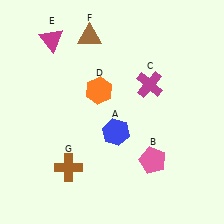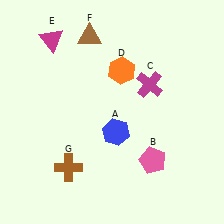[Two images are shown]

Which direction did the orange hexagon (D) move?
The orange hexagon (D) moved right.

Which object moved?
The orange hexagon (D) moved right.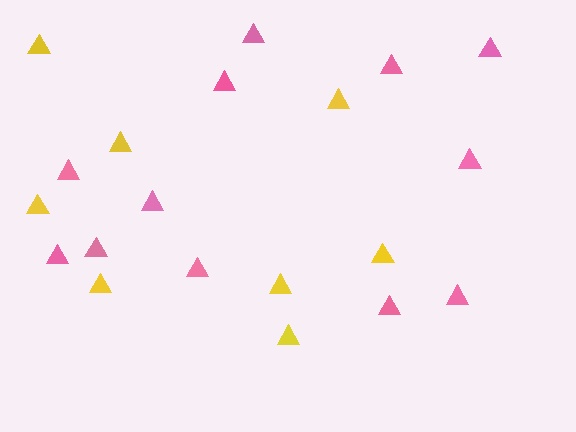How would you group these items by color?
There are 2 groups: one group of pink triangles (12) and one group of yellow triangles (8).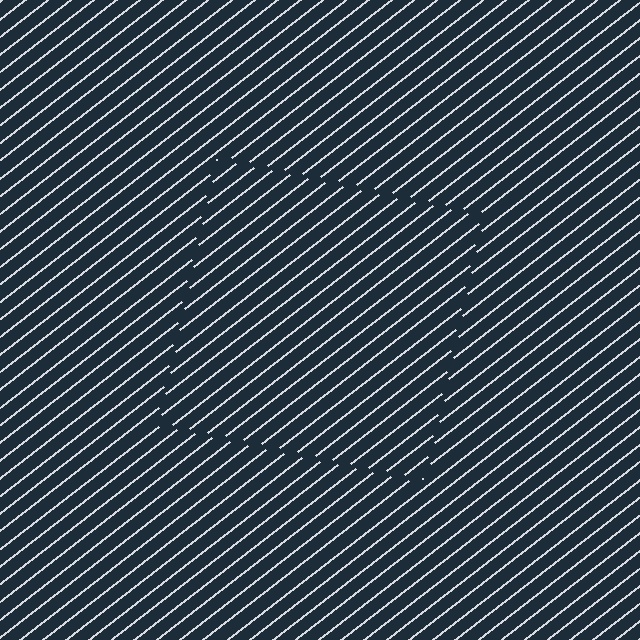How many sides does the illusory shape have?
4 sides — the line-ends trace a square.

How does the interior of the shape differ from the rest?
The interior of the shape contains the same grating, shifted by half a period — the contour is defined by the phase discontinuity where line-ends from the inner and outer gratings abut.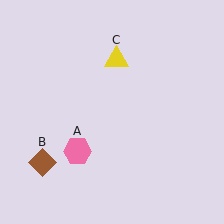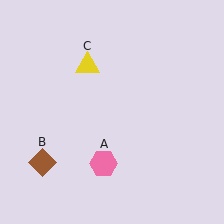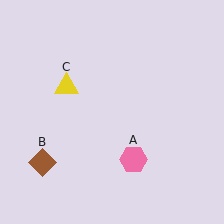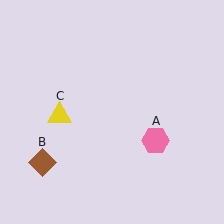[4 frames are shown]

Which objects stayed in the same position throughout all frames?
Brown diamond (object B) remained stationary.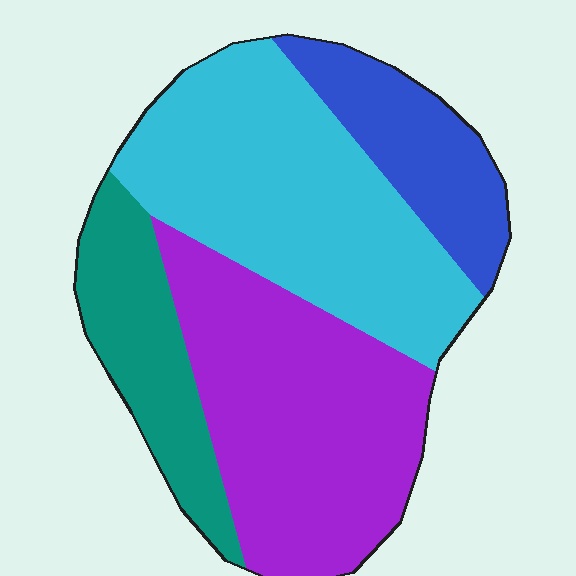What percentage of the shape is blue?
Blue takes up about one eighth (1/8) of the shape.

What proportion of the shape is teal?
Teal covers 16% of the shape.